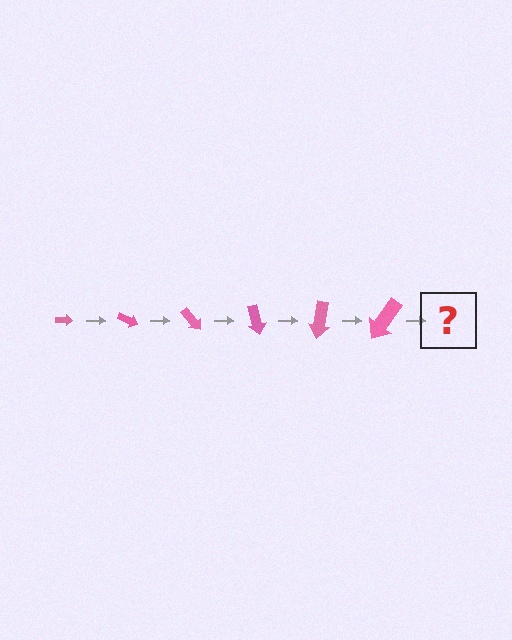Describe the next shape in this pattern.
It should be an arrow, larger than the previous one and rotated 150 degrees from the start.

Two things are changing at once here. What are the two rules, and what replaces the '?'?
The two rules are that the arrow grows larger each step and it rotates 25 degrees each step. The '?' should be an arrow, larger than the previous one and rotated 150 degrees from the start.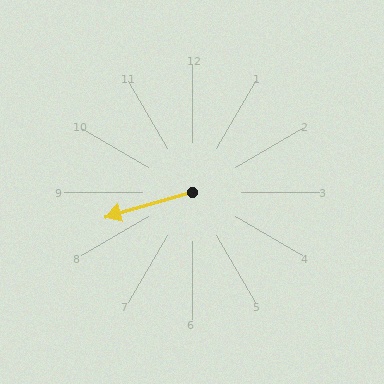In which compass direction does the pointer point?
West.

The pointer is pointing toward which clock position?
Roughly 8 o'clock.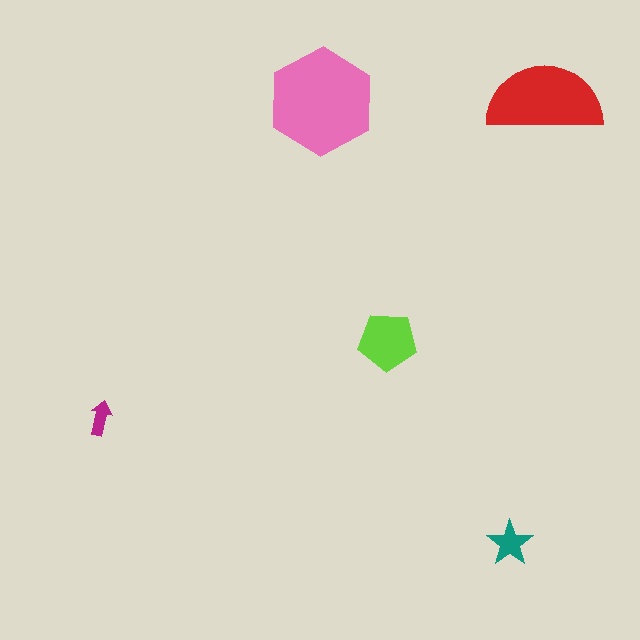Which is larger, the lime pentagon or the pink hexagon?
The pink hexagon.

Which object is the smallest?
The magenta arrow.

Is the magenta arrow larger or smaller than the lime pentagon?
Smaller.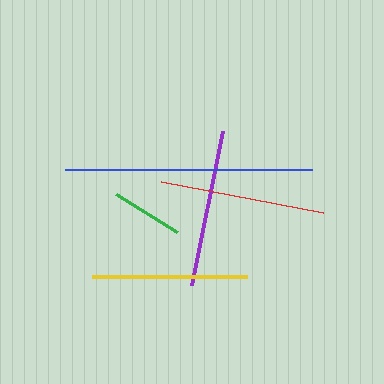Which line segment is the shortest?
The green line is the shortest at approximately 71 pixels.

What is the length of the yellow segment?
The yellow segment is approximately 155 pixels long.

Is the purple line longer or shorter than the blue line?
The blue line is longer than the purple line.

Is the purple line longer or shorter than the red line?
The red line is longer than the purple line.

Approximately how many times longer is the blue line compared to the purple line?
The blue line is approximately 1.6 times the length of the purple line.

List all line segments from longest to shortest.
From longest to shortest: blue, red, purple, yellow, green.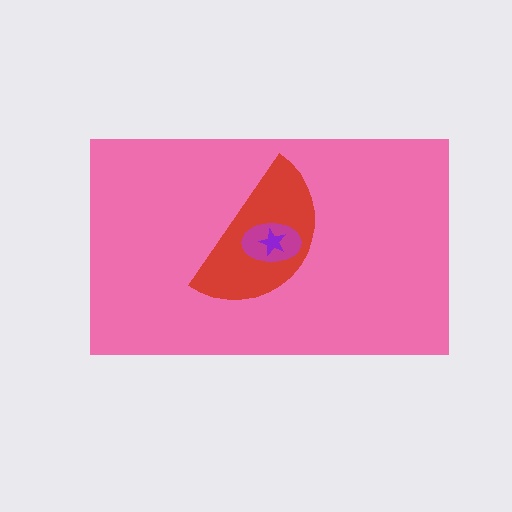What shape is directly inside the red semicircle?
The magenta ellipse.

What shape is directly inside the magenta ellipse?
The purple star.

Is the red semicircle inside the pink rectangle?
Yes.